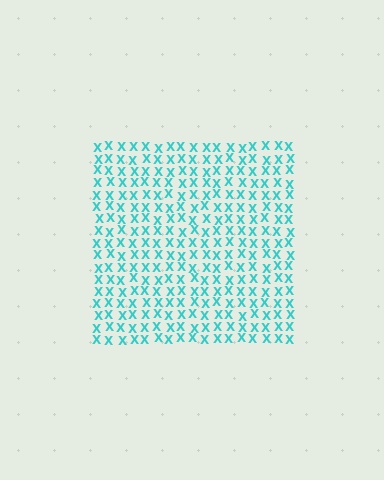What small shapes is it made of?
It is made of small letter X's.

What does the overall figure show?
The overall figure shows a square.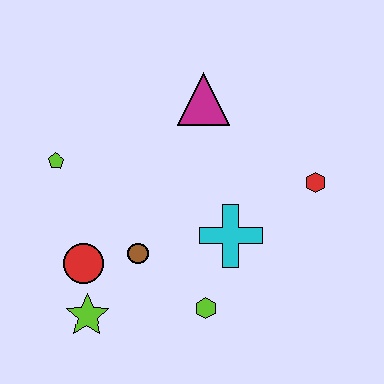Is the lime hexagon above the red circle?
No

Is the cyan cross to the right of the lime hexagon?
Yes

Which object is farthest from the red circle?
The red hexagon is farthest from the red circle.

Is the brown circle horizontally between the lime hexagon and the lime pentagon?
Yes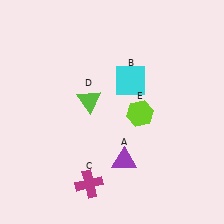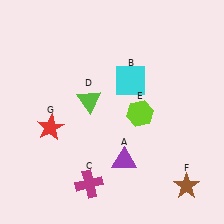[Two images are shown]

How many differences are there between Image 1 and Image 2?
There are 2 differences between the two images.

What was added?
A brown star (F), a red star (G) were added in Image 2.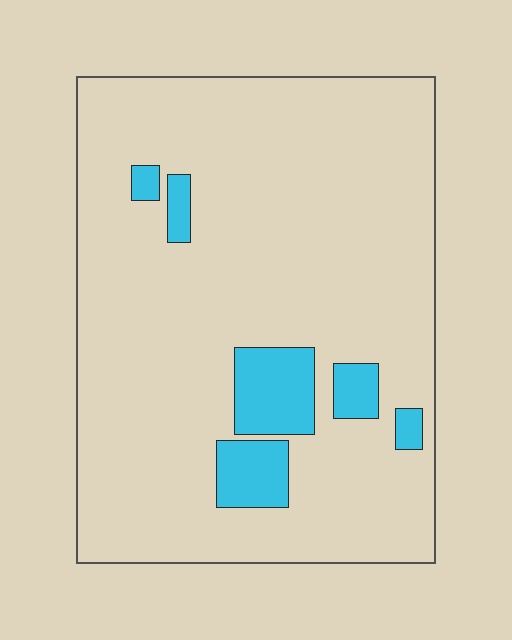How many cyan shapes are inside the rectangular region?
6.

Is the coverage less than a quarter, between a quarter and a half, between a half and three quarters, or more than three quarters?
Less than a quarter.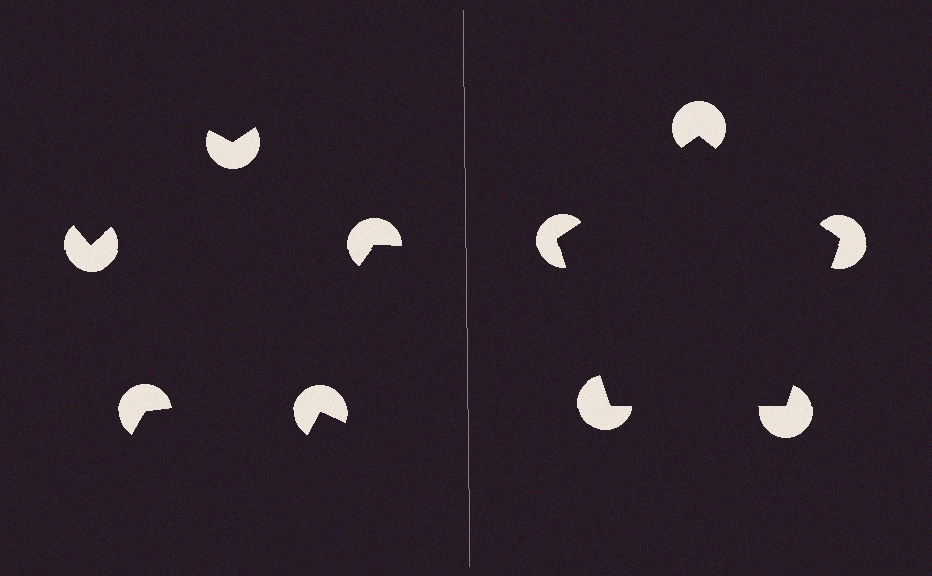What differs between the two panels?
The pac-man discs are positioned identically on both sides; only the wedge orientations differ. On the right they align to a pentagon; on the left they are misaligned.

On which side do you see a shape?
An illusory pentagon appears on the right side. On the left side the wedge cuts are rotated, so no coherent shape forms.